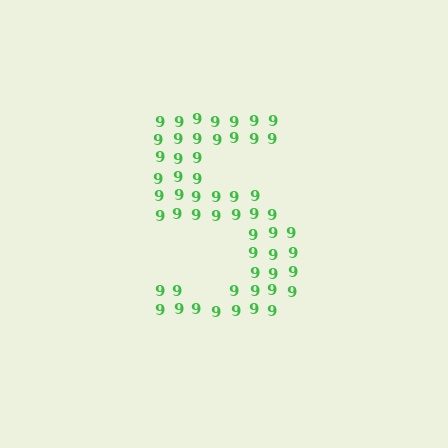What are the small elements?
The small elements are digit 9's.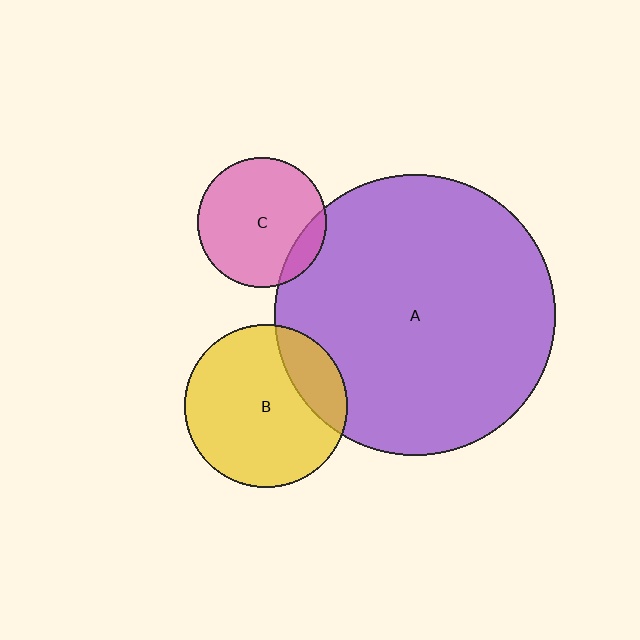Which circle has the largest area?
Circle A (purple).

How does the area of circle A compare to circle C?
Approximately 4.7 times.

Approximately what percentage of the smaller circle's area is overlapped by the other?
Approximately 15%.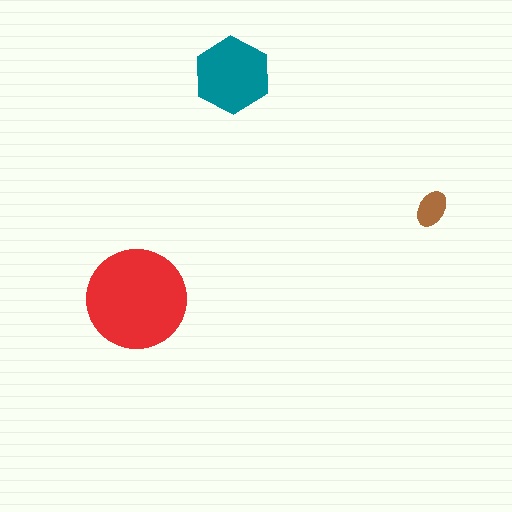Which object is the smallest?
The brown ellipse.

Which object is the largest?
The red circle.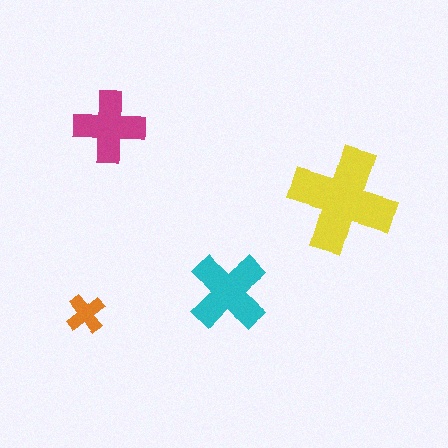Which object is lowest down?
The orange cross is bottommost.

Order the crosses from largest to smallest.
the yellow one, the cyan one, the magenta one, the orange one.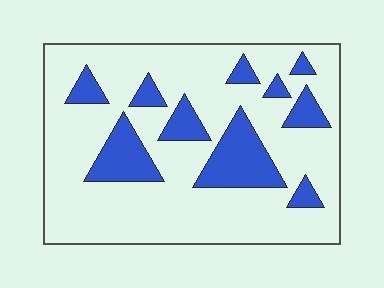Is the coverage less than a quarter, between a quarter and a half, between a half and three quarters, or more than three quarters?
Less than a quarter.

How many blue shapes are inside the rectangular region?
10.